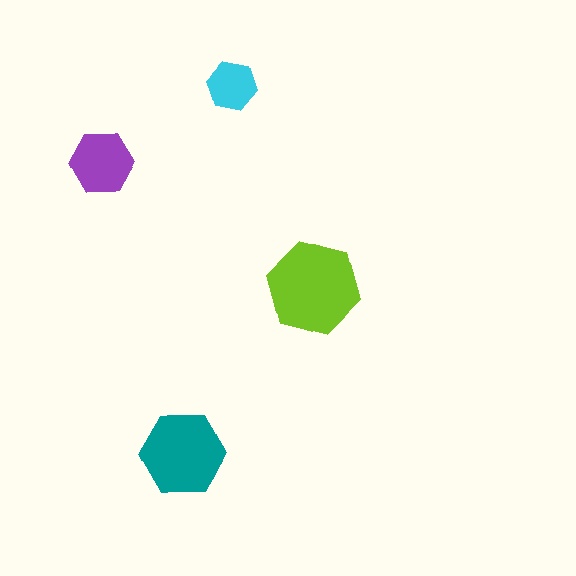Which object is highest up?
The cyan hexagon is topmost.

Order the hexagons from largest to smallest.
the lime one, the teal one, the purple one, the cyan one.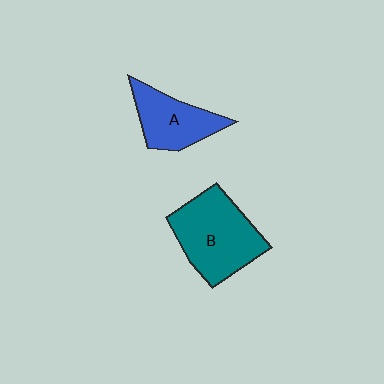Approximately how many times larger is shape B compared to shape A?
Approximately 1.5 times.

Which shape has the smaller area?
Shape A (blue).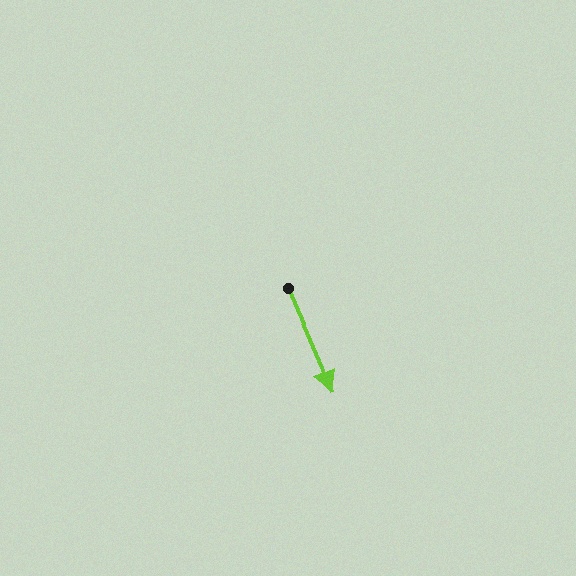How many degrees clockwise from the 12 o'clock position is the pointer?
Approximately 156 degrees.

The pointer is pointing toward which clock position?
Roughly 5 o'clock.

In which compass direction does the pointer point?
Southeast.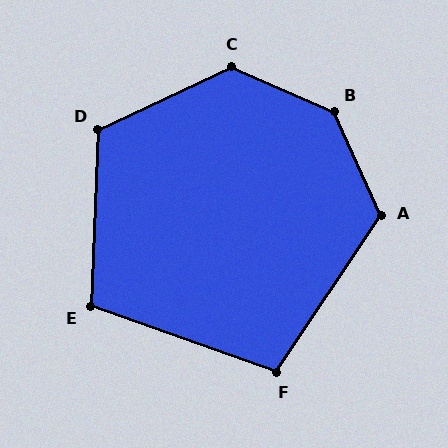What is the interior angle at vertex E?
Approximately 107 degrees (obtuse).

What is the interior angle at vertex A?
Approximately 122 degrees (obtuse).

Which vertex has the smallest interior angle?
F, at approximately 104 degrees.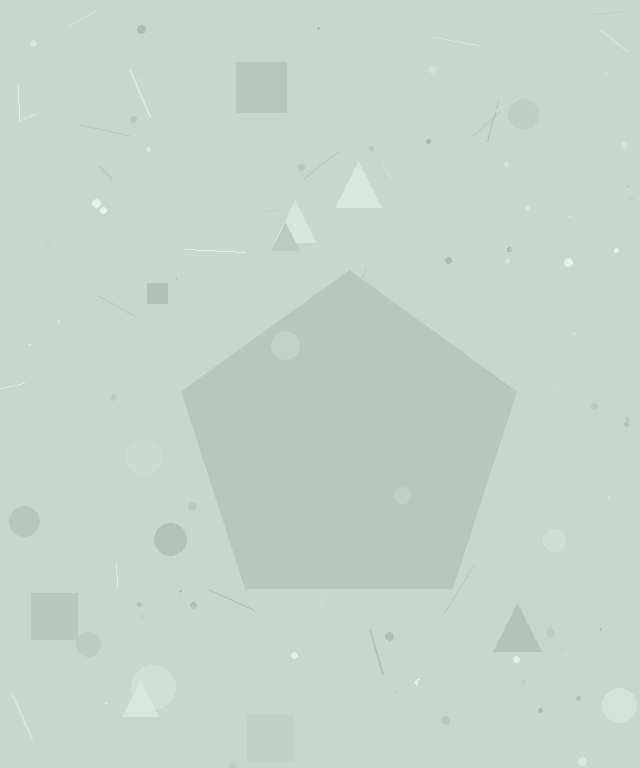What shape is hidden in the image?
A pentagon is hidden in the image.